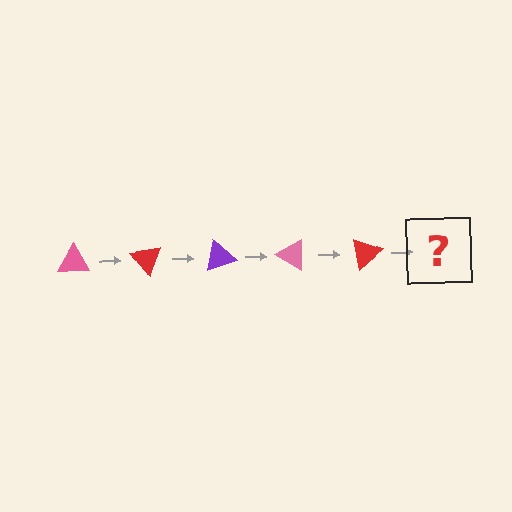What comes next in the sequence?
The next element should be a purple triangle, rotated 250 degrees from the start.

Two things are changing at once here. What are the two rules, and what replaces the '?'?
The two rules are that it rotates 50 degrees each step and the color cycles through pink, red, and purple. The '?' should be a purple triangle, rotated 250 degrees from the start.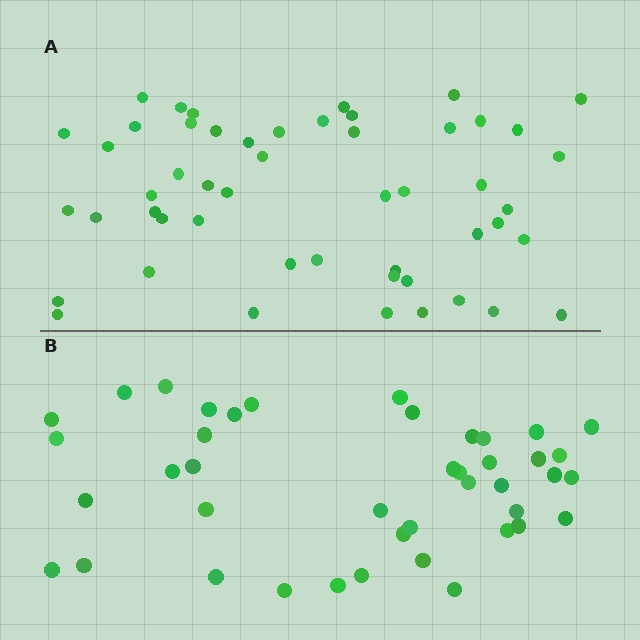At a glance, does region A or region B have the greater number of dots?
Region A (the top region) has more dots.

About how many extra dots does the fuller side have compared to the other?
Region A has roughly 8 or so more dots than region B.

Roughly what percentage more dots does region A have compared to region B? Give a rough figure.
About 20% more.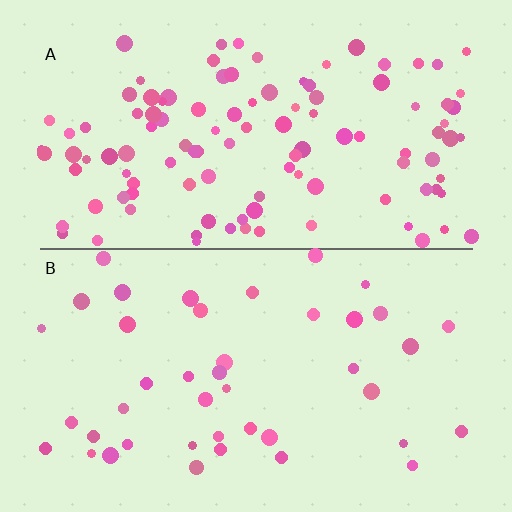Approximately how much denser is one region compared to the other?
Approximately 2.6× — region A over region B.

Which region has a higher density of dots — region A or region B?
A (the top).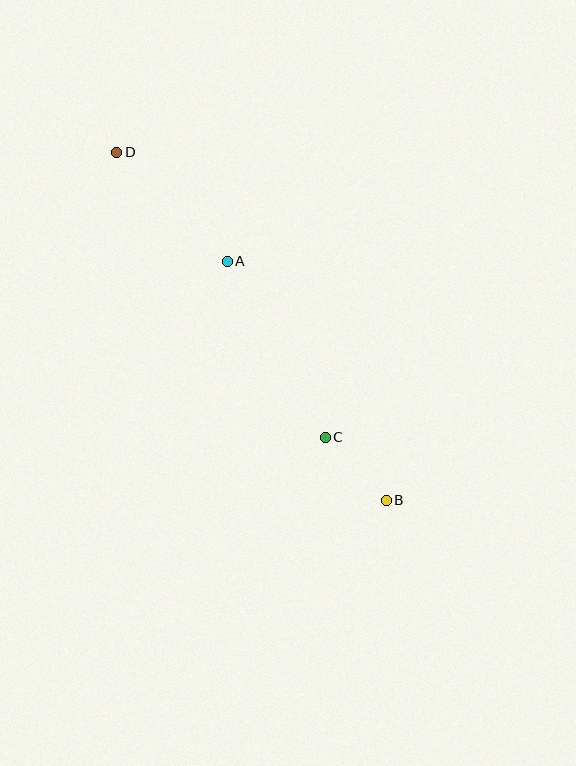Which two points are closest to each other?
Points B and C are closest to each other.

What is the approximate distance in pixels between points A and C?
The distance between A and C is approximately 201 pixels.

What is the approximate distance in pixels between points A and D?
The distance between A and D is approximately 155 pixels.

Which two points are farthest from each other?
Points B and D are farthest from each other.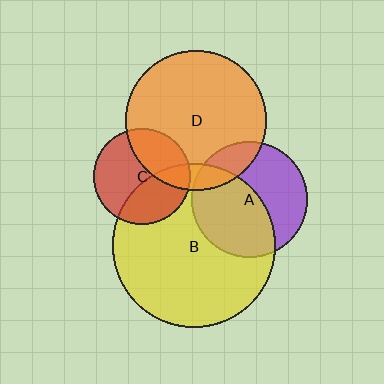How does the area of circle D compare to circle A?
Approximately 1.5 times.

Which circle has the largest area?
Circle B (yellow).